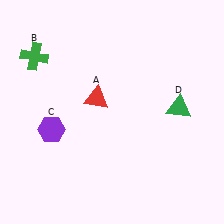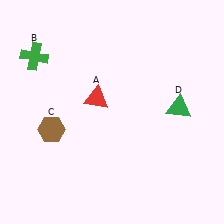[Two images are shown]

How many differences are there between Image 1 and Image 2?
There is 1 difference between the two images.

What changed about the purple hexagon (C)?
In Image 1, C is purple. In Image 2, it changed to brown.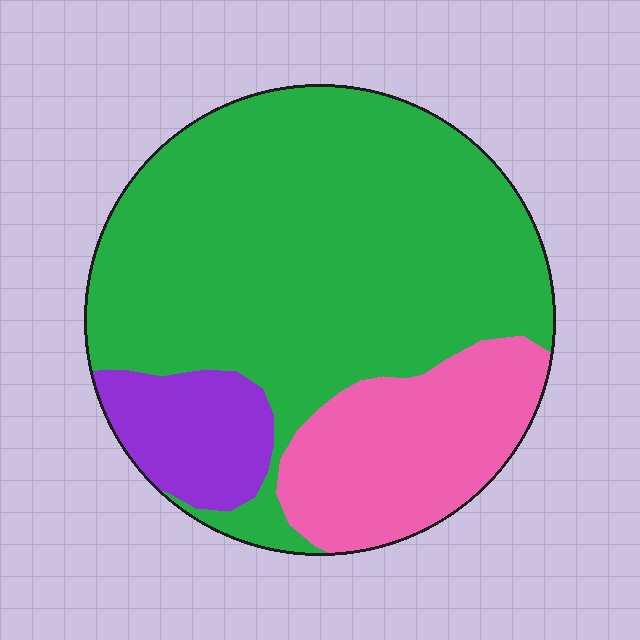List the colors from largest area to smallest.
From largest to smallest: green, pink, purple.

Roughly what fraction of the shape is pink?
Pink takes up less than a quarter of the shape.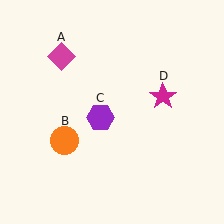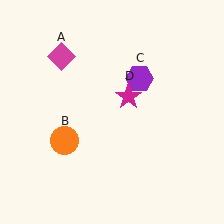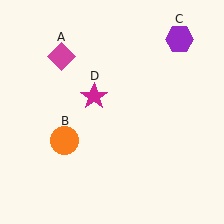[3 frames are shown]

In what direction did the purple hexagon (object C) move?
The purple hexagon (object C) moved up and to the right.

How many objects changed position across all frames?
2 objects changed position: purple hexagon (object C), magenta star (object D).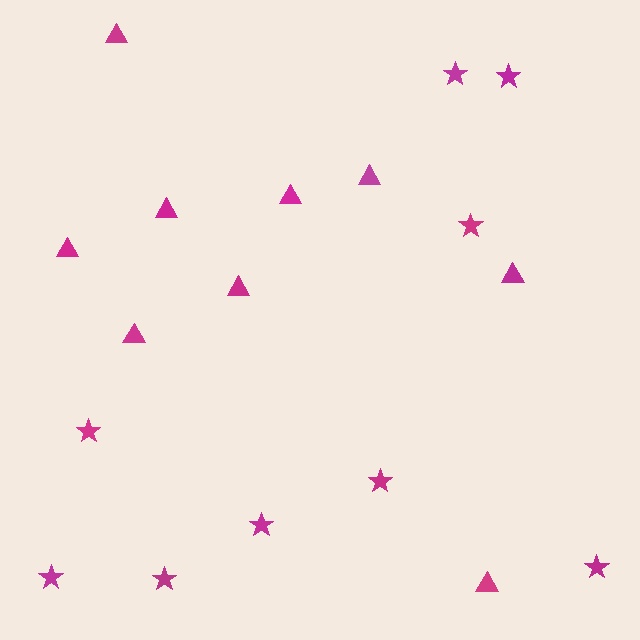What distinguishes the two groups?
There are 2 groups: one group of triangles (9) and one group of stars (9).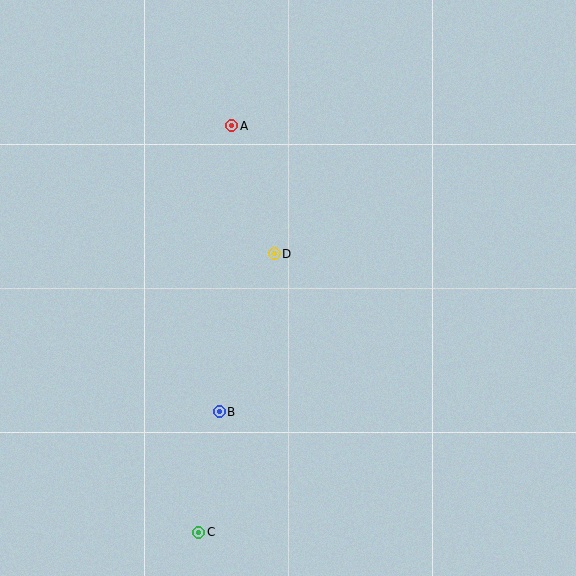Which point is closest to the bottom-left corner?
Point C is closest to the bottom-left corner.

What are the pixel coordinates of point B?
Point B is at (219, 412).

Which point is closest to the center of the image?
Point D at (274, 254) is closest to the center.